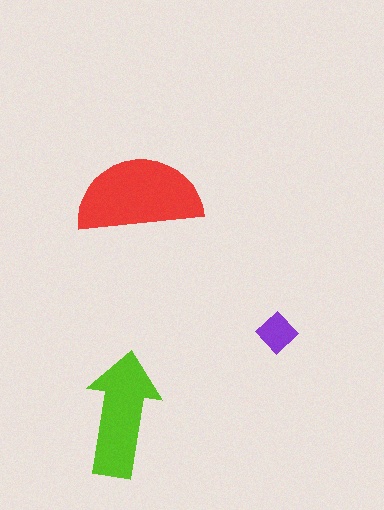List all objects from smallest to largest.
The purple diamond, the lime arrow, the red semicircle.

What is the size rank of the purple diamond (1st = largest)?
3rd.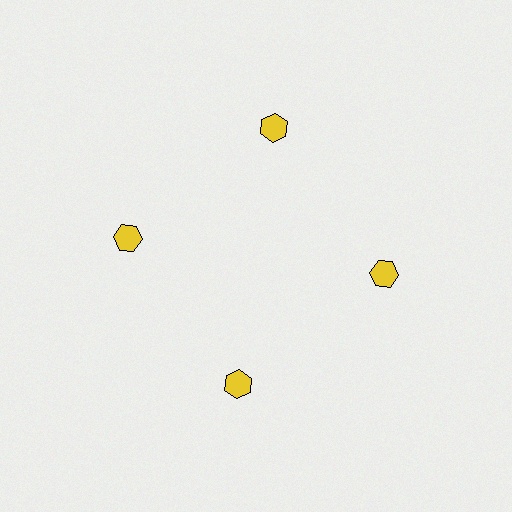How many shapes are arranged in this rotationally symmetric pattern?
There are 4 shapes, arranged in 4 groups of 1.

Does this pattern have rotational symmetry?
Yes, this pattern has 4-fold rotational symmetry. It looks the same after rotating 90 degrees around the center.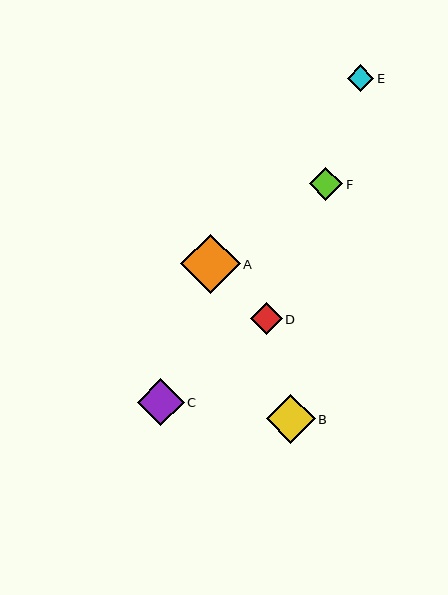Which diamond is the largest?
Diamond A is the largest with a size of approximately 59 pixels.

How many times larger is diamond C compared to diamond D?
Diamond C is approximately 1.5 times the size of diamond D.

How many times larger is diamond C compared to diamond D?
Diamond C is approximately 1.5 times the size of diamond D.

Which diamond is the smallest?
Diamond E is the smallest with a size of approximately 27 pixels.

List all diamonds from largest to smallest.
From largest to smallest: A, B, C, F, D, E.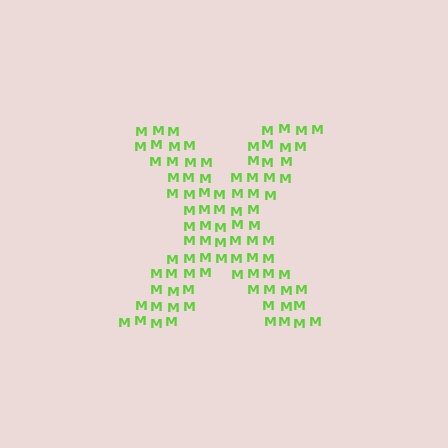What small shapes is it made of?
It is made of small letter M's.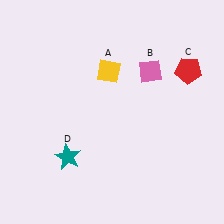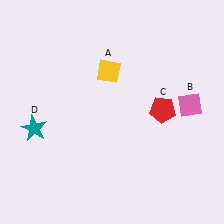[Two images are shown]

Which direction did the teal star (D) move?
The teal star (D) moved left.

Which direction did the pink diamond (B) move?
The pink diamond (B) moved right.